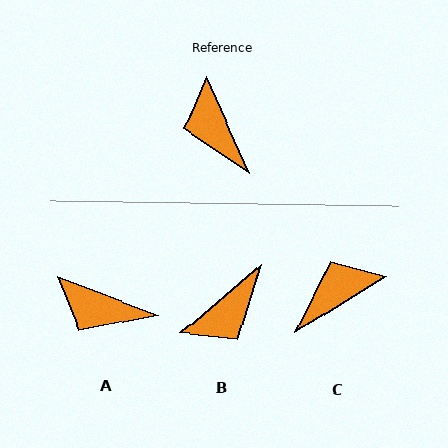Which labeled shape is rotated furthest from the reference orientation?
B, about 107 degrees away.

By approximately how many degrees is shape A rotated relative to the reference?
Approximately 45 degrees counter-clockwise.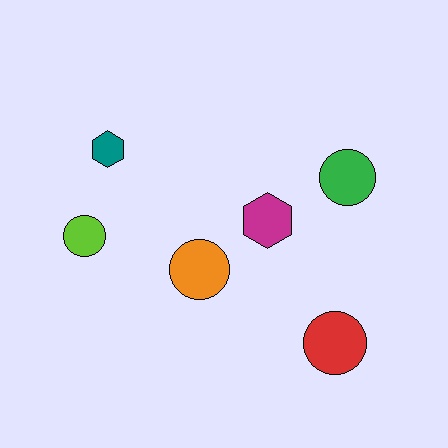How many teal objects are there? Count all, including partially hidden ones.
There is 1 teal object.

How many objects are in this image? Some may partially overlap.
There are 6 objects.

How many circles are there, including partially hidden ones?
There are 4 circles.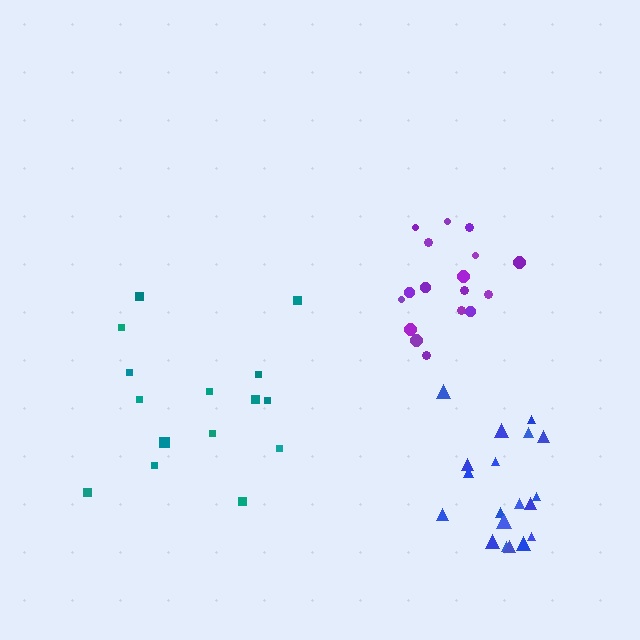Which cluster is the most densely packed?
Purple.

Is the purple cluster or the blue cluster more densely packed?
Purple.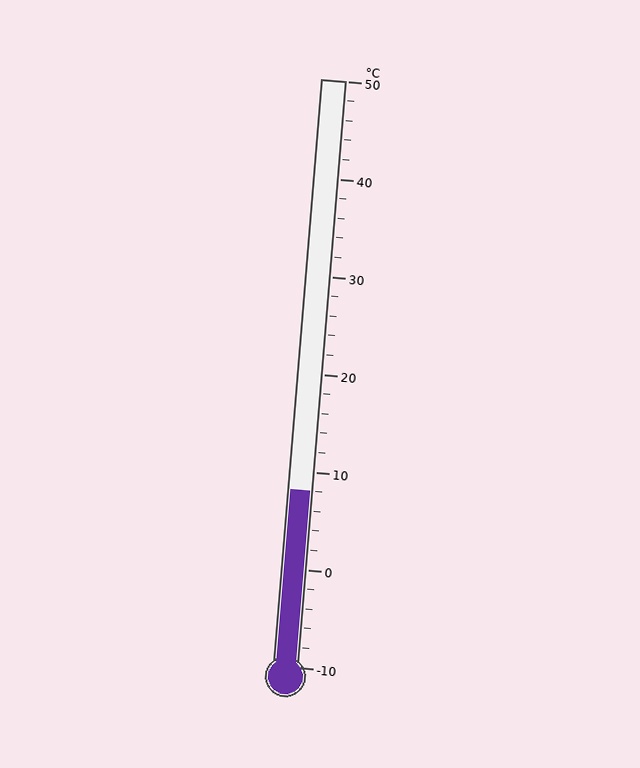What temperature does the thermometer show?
The thermometer shows approximately 8°C.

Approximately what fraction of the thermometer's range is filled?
The thermometer is filled to approximately 30% of its range.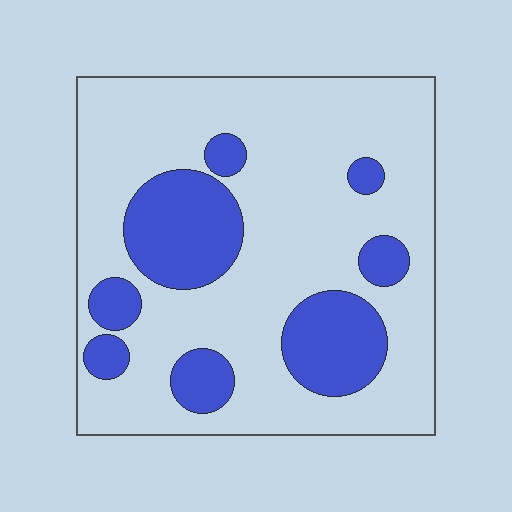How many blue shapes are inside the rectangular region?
8.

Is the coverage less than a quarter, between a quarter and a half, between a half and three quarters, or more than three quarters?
Between a quarter and a half.